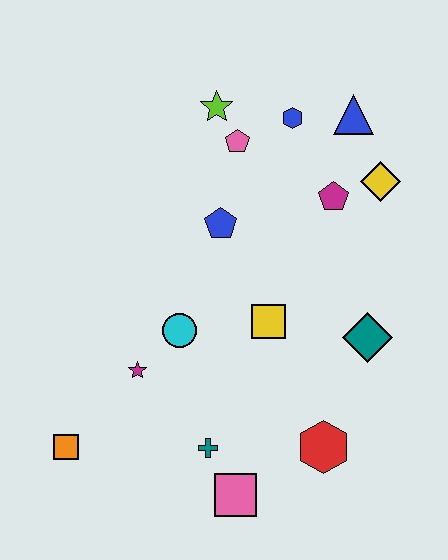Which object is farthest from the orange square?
The blue triangle is farthest from the orange square.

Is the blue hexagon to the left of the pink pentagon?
No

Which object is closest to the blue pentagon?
The pink pentagon is closest to the blue pentagon.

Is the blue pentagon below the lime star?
Yes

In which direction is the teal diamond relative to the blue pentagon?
The teal diamond is to the right of the blue pentagon.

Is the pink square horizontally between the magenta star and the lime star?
No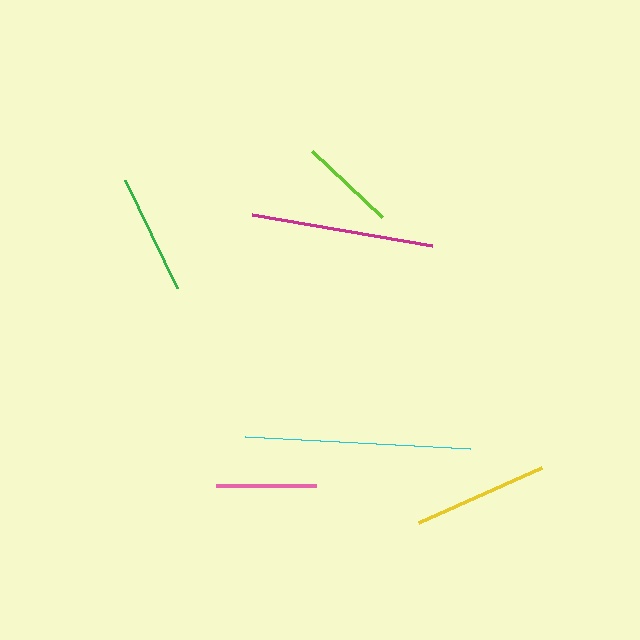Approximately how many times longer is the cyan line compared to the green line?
The cyan line is approximately 1.9 times the length of the green line.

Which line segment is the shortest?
The lime line is the shortest at approximately 97 pixels.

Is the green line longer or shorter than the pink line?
The green line is longer than the pink line.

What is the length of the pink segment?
The pink segment is approximately 100 pixels long.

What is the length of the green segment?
The green segment is approximately 120 pixels long.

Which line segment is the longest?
The cyan line is the longest at approximately 225 pixels.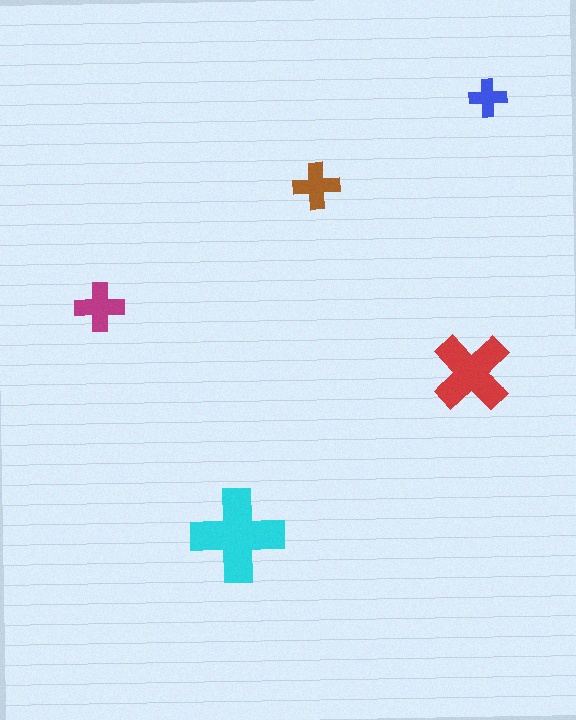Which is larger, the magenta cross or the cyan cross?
The cyan one.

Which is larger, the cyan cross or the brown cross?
The cyan one.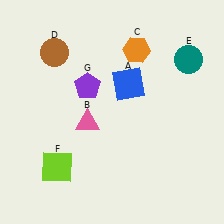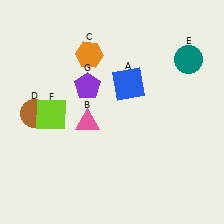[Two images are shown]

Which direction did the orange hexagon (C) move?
The orange hexagon (C) moved left.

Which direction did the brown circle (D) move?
The brown circle (D) moved down.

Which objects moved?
The objects that moved are: the orange hexagon (C), the brown circle (D), the lime square (F).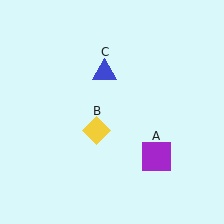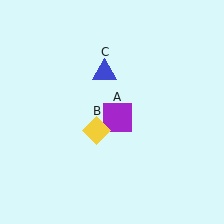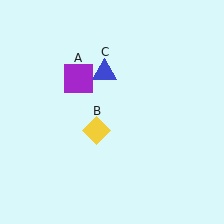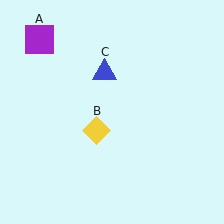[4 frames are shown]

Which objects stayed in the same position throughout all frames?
Yellow diamond (object B) and blue triangle (object C) remained stationary.